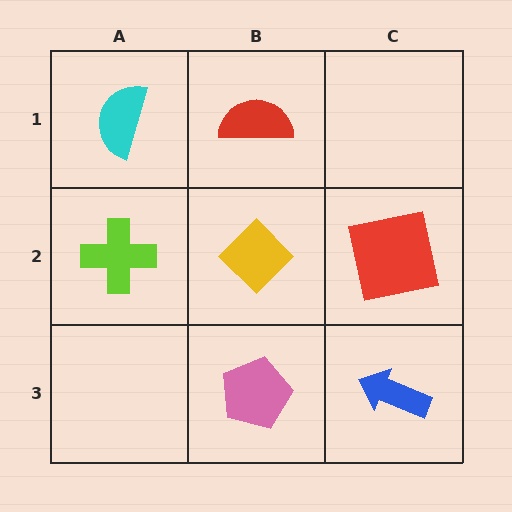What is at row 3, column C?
A blue arrow.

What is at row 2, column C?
A red square.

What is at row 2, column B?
A yellow diamond.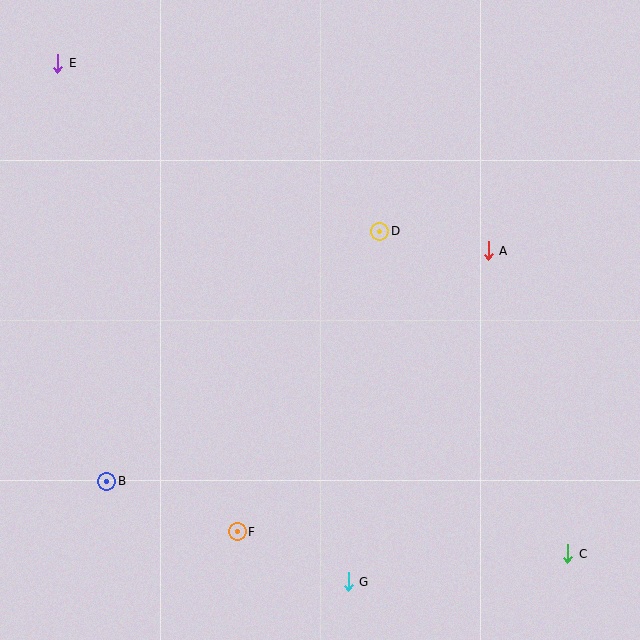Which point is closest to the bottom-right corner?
Point C is closest to the bottom-right corner.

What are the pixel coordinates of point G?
Point G is at (348, 582).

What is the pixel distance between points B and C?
The distance between B and C is 467 pixels.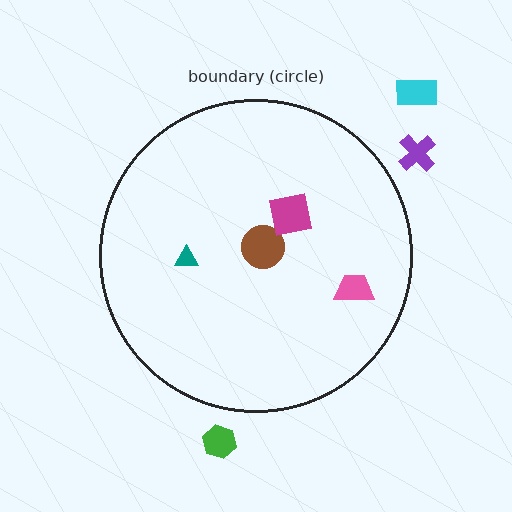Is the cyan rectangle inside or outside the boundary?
Outside.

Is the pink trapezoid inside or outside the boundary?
Inside.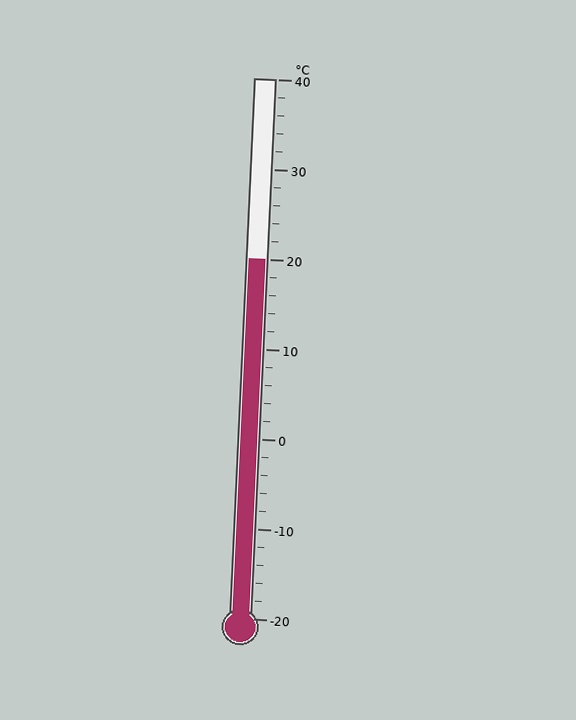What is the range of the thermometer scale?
The thermometer scale ranges from -20°C to 40°C.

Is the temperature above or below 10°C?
The temperature is above 10°C.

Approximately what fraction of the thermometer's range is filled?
The thermometer is filled to approximately 65% of its range.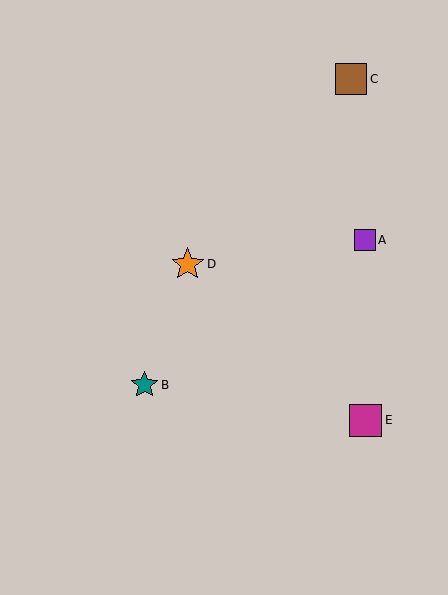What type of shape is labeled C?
Shape C is a brown square.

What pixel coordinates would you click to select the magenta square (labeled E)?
Click at (366, 420) to select the magenta square E.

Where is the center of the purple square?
The center of the purple square is at (365, 240).